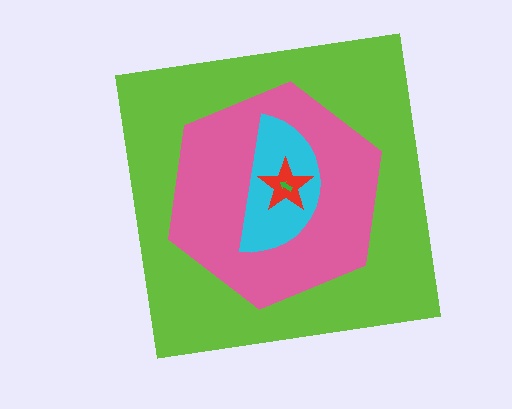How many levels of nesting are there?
5.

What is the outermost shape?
The lime square.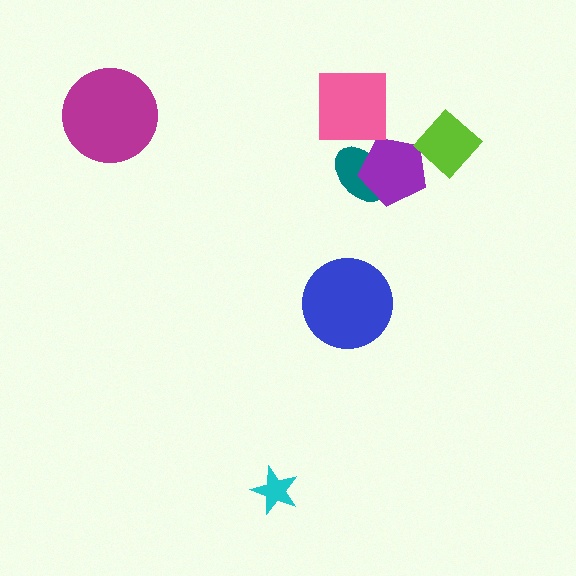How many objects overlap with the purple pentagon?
2 objects overlap with the purple pentagon.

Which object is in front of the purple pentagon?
The lime diamond is in front of the purple pentagon.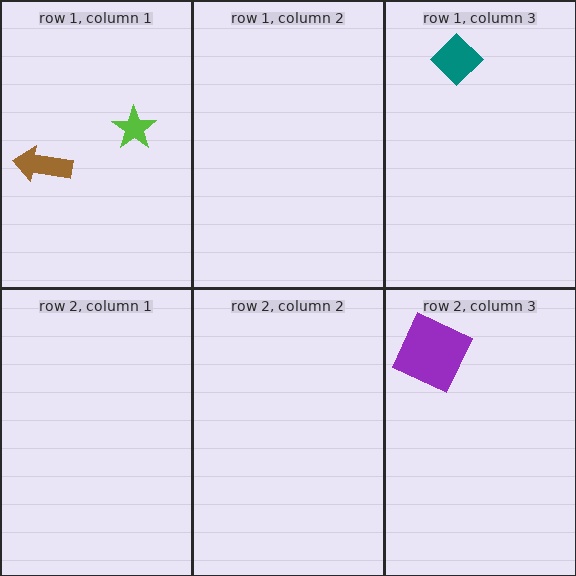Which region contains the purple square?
The row 2, column 3 region.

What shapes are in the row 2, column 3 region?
The purple square.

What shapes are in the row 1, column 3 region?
The teal diamond.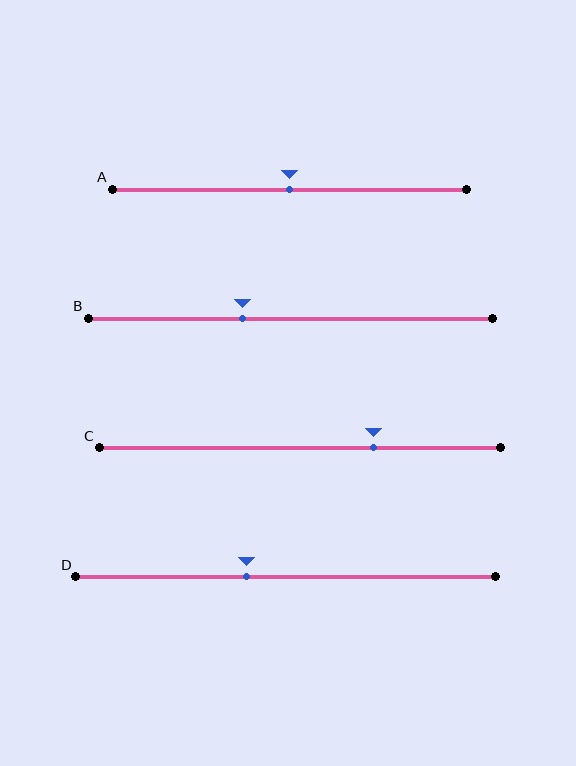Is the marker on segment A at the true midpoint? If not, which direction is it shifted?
Yes, the marker on segment A is at the true midpoint.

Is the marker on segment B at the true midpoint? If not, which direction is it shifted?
No, the marker on segment B is shifted to the left by about 12% of the segment length.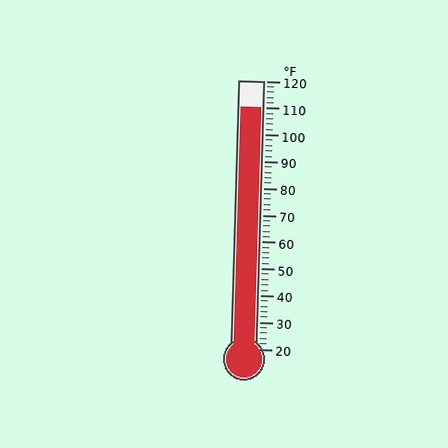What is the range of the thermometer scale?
The thermometer scale ranges from 20°F to 120°F.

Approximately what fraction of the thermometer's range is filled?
The thermometer is filled to approximately 90% of its range.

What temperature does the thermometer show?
The thermometer shows approximately 110°F.